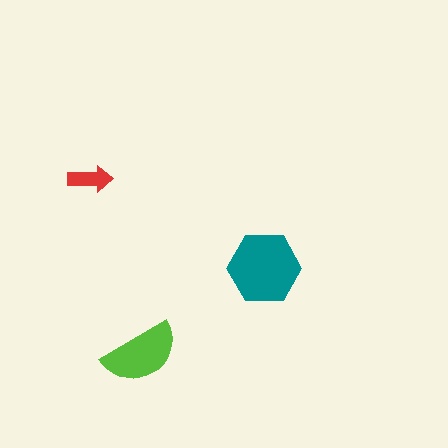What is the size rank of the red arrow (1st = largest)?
3rd.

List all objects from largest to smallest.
The teal hexagon, the lime semicircle, the red arrow.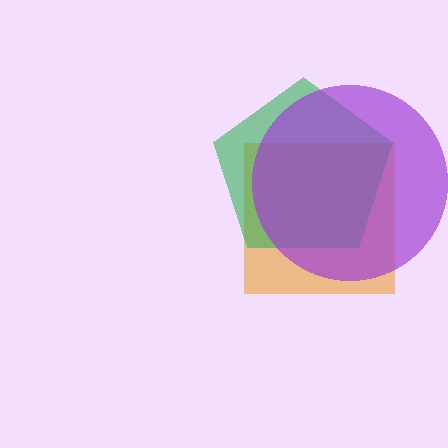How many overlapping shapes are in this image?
There are 3 overlapping shapes in the image.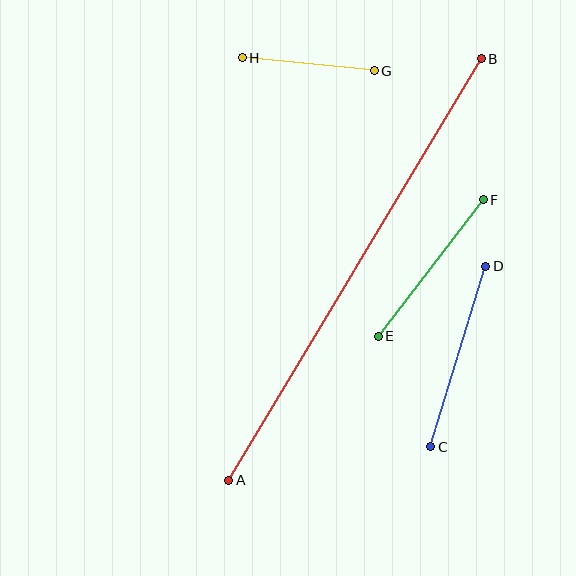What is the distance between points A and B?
The distance is approximately 491 pixels.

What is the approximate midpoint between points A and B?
The midpoint is at approximately (355, 270) pixels.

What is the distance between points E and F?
The distance is approximately 172 pixels.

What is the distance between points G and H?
The distance is approximately 132 pixels.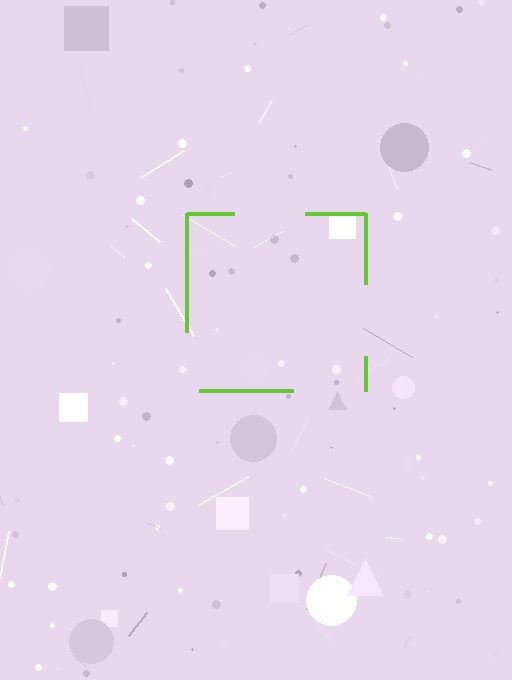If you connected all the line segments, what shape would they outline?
They would outline a square.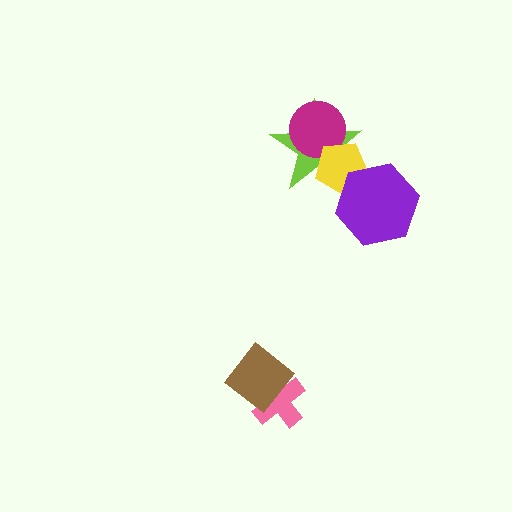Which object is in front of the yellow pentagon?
The purple hexagon is in front of the yellow pentagon.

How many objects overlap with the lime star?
2 objects overlap with the lime star.